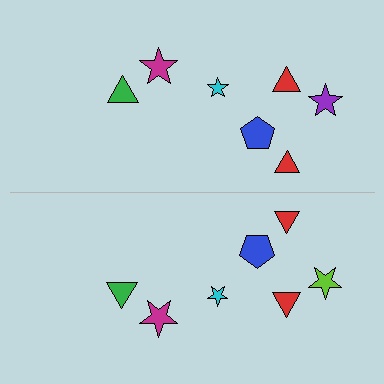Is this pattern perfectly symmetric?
No, the pattern is not perfectly symmetric. The lime star on the bottom side breaks the symmetry — its mirror counterpart is purple.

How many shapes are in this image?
There are 14 shapes in this image.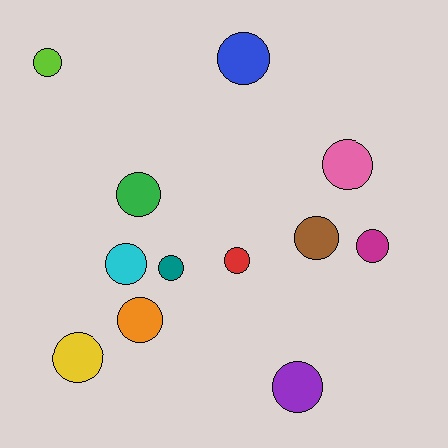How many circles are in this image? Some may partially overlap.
There are 12 circles.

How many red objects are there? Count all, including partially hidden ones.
There is 1 red object.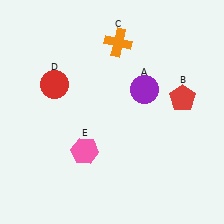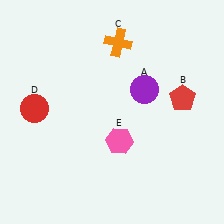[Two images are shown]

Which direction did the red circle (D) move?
The red circle (D) moved down.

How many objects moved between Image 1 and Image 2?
2 objects moved between the two images.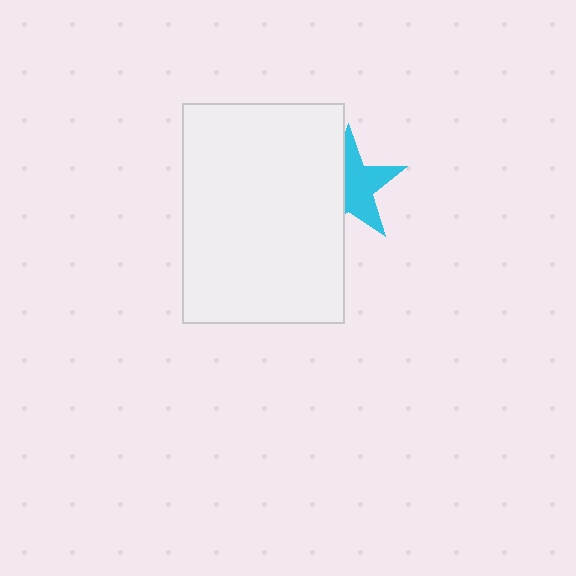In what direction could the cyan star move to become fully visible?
The cyan star could move right. That would shift it out from behind the white rectangle entirely.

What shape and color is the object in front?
The object in front is a white rectangle.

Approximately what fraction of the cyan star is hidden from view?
Roughly 45% of the cyan star is hidden behind the white rectangle.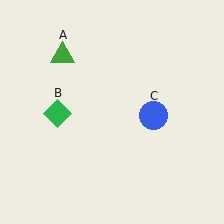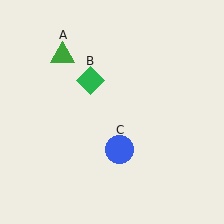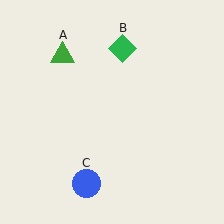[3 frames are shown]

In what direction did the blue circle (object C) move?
The blue circle (object C) moved down and to the left.